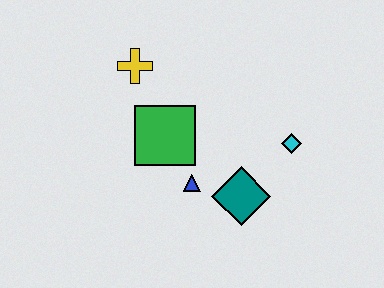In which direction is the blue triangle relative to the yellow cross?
The blue triangle is below the yellow cross.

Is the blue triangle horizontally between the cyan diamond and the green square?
Yes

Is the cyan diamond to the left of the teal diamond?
No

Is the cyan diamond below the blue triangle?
No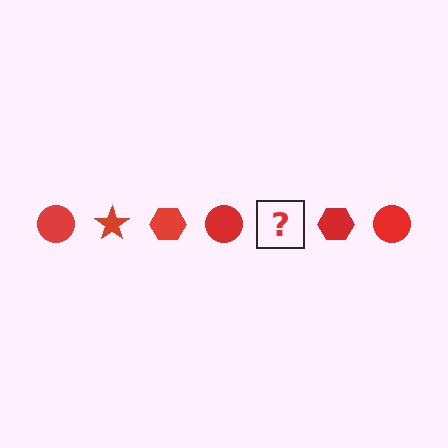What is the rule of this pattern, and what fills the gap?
The rule is that the pattern cycles through circle, star, hexagon shapes in red. The gap should be filled with a red star.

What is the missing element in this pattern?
The missing element is a red star.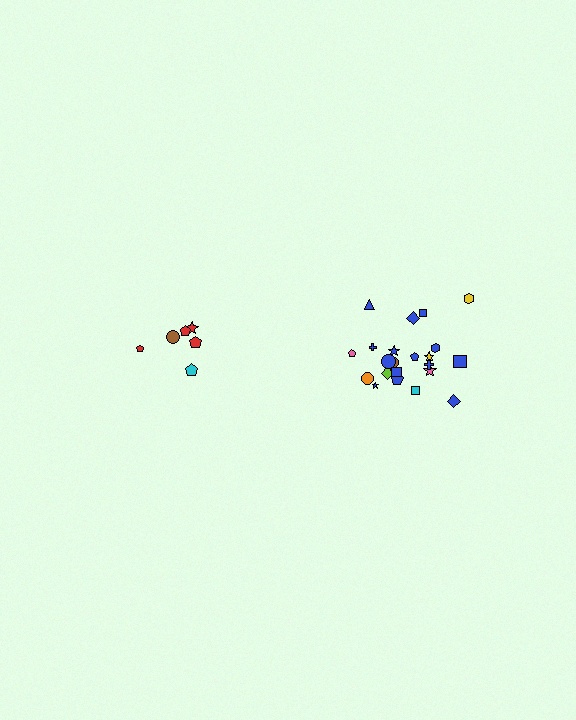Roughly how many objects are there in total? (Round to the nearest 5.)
Roughly 30 objects in total.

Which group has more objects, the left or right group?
The right group.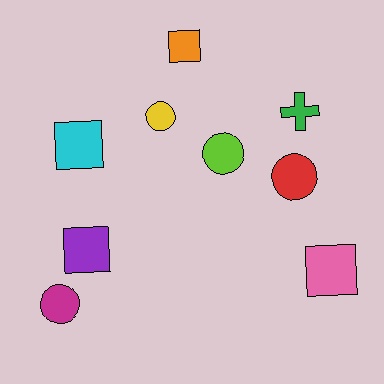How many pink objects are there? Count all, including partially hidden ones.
There is 1 pink object.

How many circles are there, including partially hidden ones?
There are 4 circles.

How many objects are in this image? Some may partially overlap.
There are 9 objects.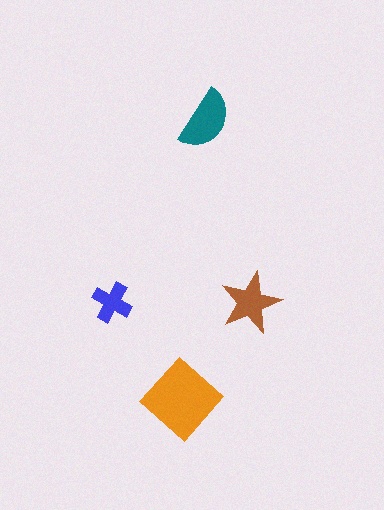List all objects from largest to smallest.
The orange diamond, the teal semicircle, the brown star, the blue cross.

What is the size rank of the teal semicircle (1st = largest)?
2nd.